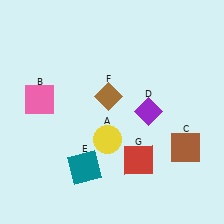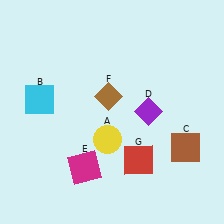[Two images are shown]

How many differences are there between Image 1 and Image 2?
There are 2 differences between the two images.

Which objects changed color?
B changed from pink to cyan. E changed from teal to magenta.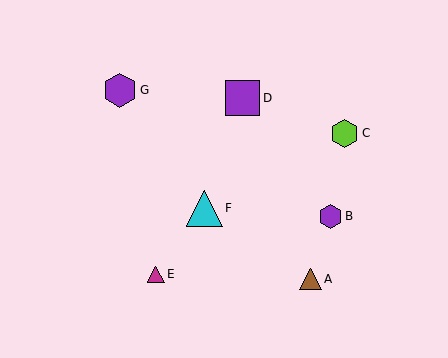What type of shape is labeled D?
Shape D is a purple square.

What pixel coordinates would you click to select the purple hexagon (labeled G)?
Click at (120, 90) to select the purple hexagon G.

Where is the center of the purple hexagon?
The center of the purple hexagon is at (330, 216).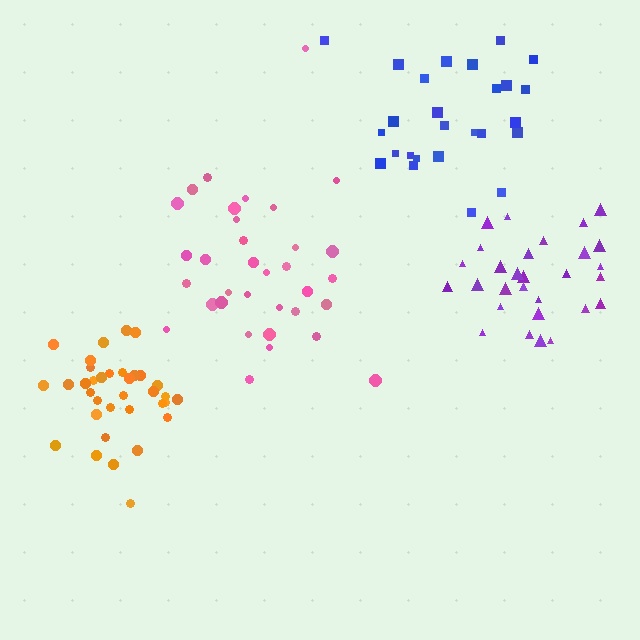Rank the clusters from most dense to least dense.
orange, purple, blue, pink.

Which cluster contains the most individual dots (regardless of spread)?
Orange (35).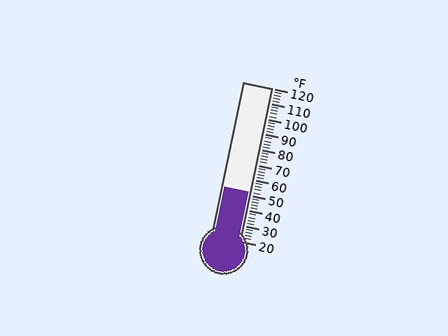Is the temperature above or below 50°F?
The temperature is above 50°F.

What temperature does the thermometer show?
The thermometer shows approximately 52°F.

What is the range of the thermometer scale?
The thermometer scale ranges from 20°F to 120°F.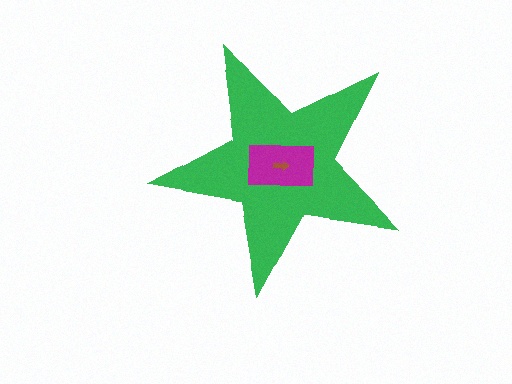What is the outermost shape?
The green star.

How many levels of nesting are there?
3.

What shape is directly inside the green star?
The magenta rectangle.